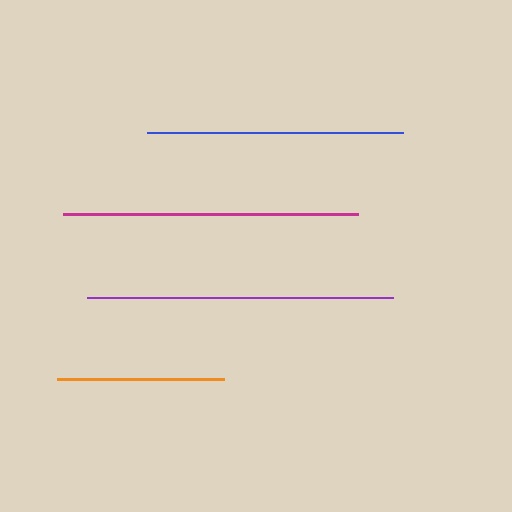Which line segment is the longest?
The purple line is the longest at approximately 306 pixels.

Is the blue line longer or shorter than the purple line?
The purple line is longer than the blue line.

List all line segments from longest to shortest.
From longest to shortest: purple, magenta, blue, orange.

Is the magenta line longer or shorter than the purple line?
The purple line is longer than the magenta line.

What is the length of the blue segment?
The blue segment is approximately 256 pixels long.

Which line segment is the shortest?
The orange line is the shortest at approximately 167 pixels.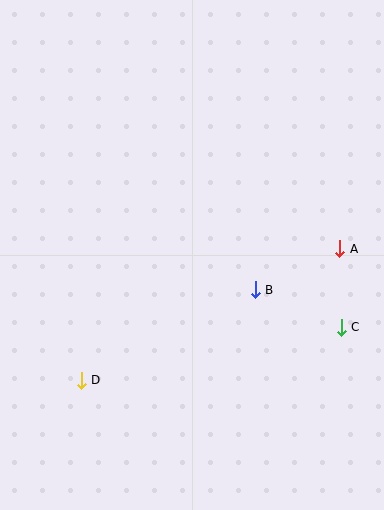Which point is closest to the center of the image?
Point B at (255, 290) is closest to the center.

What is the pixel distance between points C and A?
The distance between C and A is 78 pixels.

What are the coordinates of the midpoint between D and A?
The midpoint between D and A is at (210, 314).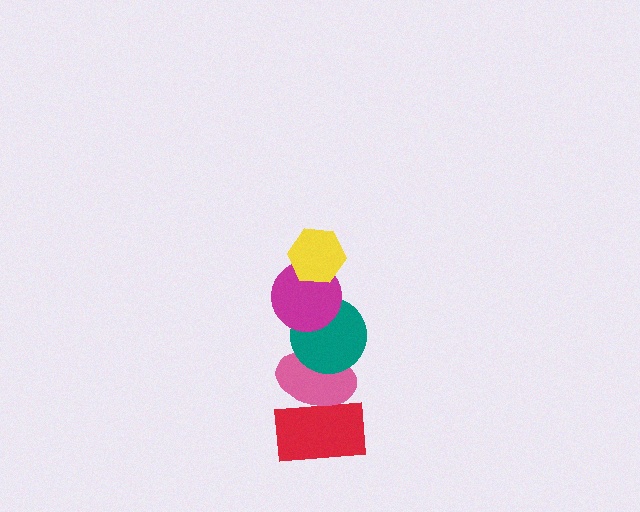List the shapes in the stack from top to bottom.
From top to bottom: the yellow hexagon, the magenta circle, the teal circle, the pink ellipse, the red rectangle.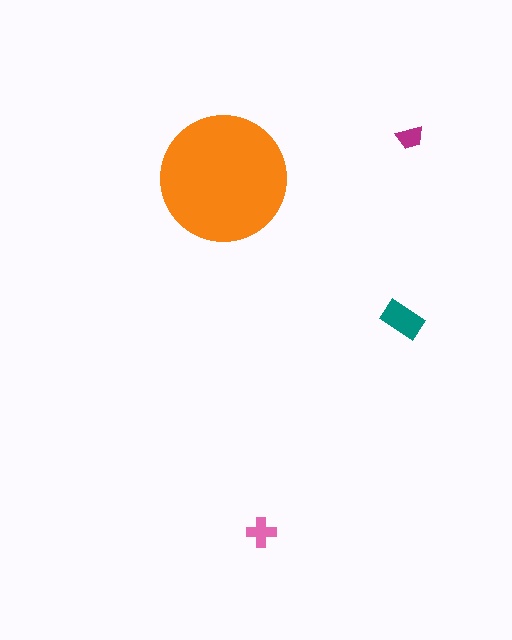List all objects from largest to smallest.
The orange circle, the teal rectangle, the pink cross, the magenta trapezoid.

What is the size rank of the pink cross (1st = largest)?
3rd.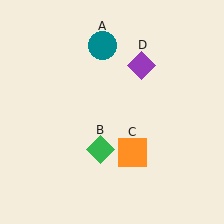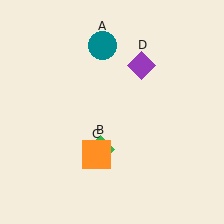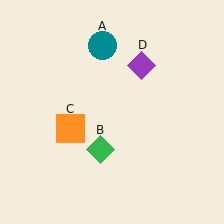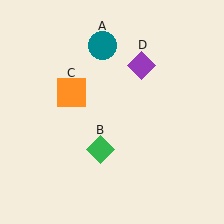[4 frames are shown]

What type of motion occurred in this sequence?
The orange square (object C) rotated clockwise around the center of the scene.